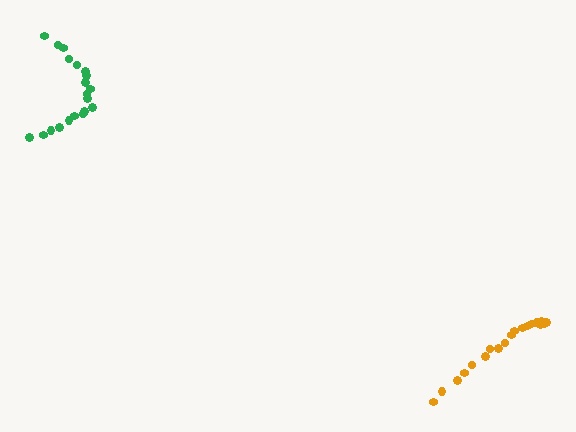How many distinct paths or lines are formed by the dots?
There are 2 distinct paths.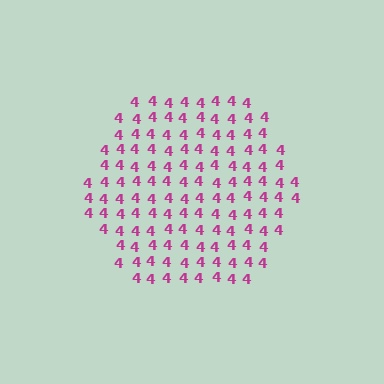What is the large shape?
The large shape is a hexagon.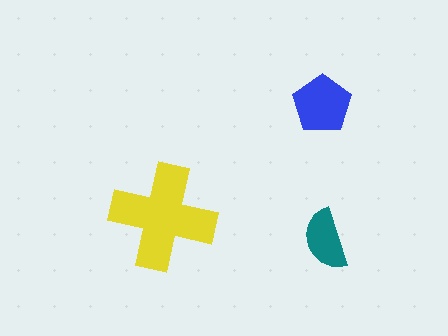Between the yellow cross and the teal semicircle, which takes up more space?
The yellow cross.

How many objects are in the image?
There are 3 objects in the image.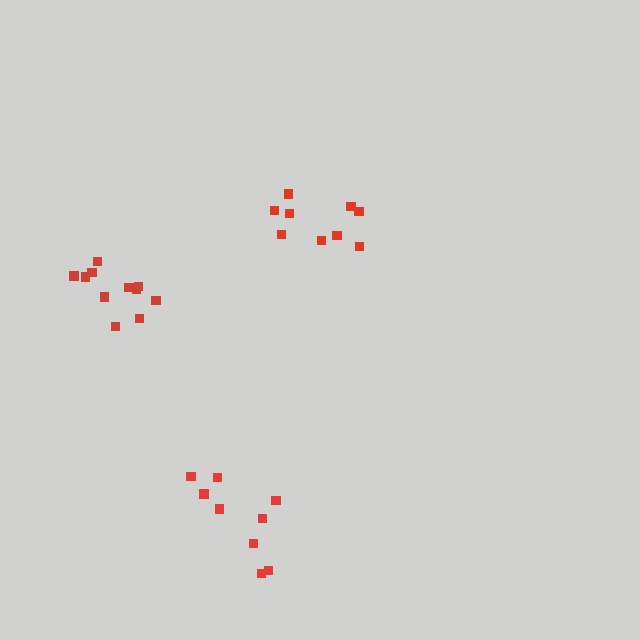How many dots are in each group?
Group 1: 9 dots, Group 2: 9 dots, Group 3: 11 dots (29 total).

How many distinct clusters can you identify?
There are 3 distinct clusters.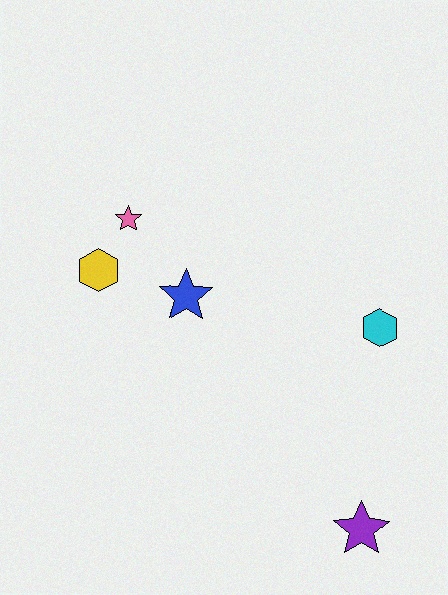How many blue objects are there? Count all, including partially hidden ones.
There is 1 blue object.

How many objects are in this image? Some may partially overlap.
There are 5 objects.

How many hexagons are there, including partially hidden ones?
There are 2 hexagons.